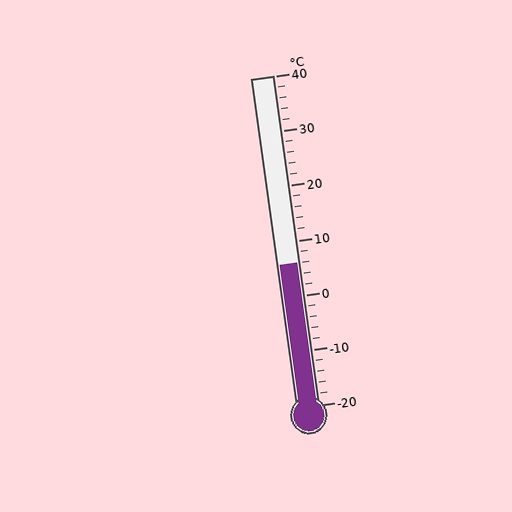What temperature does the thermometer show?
The thermometer shows approximately 6°C.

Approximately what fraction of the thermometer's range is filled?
The thermometer is filled to approximately 45% of its range.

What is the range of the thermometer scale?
The thermometer scale ranges from -20°C to 40°C.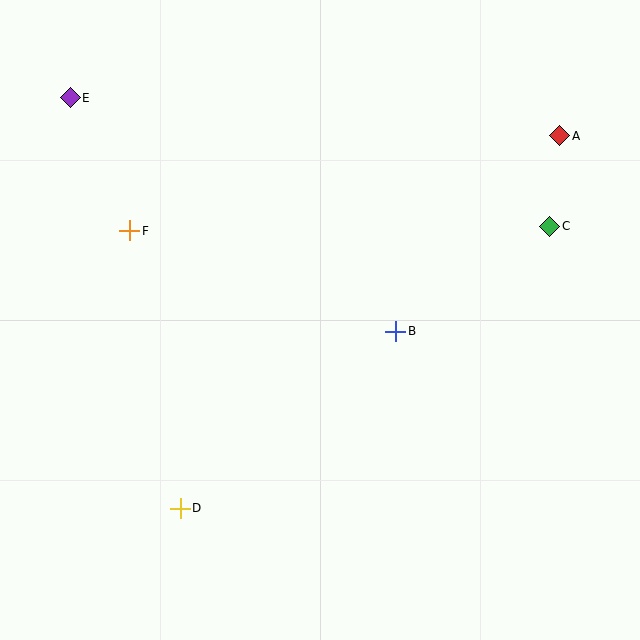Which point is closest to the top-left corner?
Point E is closest to the top-left corner.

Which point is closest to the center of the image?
Point B at (396, 331) is closest to the center.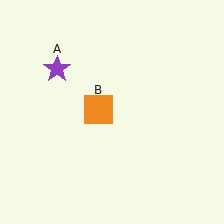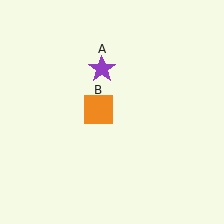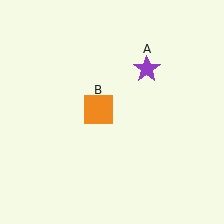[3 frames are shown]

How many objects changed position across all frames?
1 object changed position: purple star (object A).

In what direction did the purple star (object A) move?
The purple star (object A) moved right.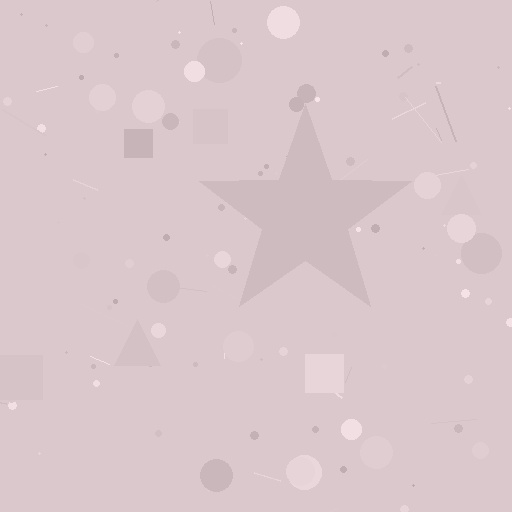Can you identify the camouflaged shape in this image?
The camouflaged shape is a star.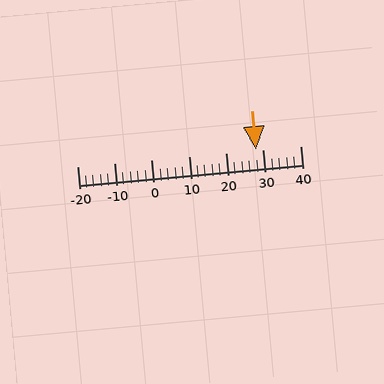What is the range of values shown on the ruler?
The ruler shows values from -20 to 40.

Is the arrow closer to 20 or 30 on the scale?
The arrow is closer to 30.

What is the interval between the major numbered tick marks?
The major tick marks are spaced 10 units apart.